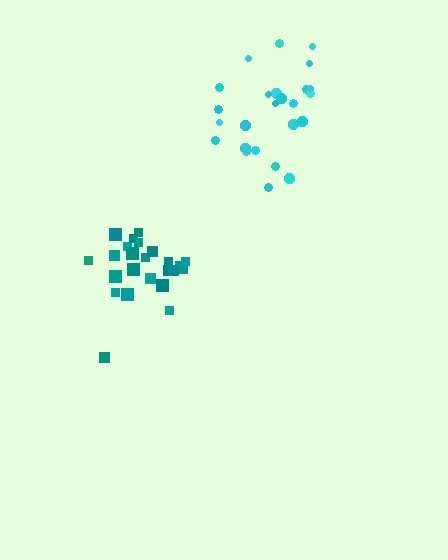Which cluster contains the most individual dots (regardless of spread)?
Cyan (26).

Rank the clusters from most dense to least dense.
teal, cyan.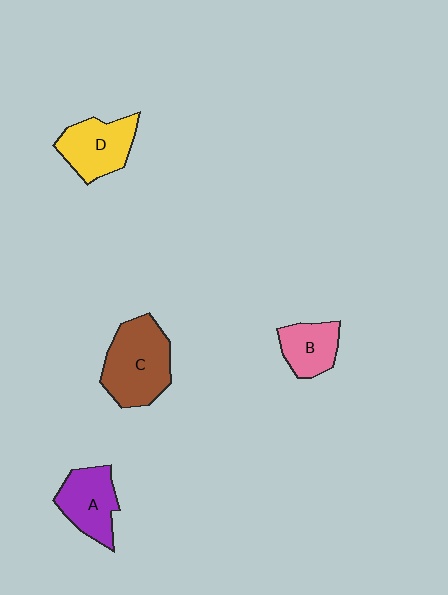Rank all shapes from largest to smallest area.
From largest to smallest: C (brown), D (yellow), A (purple), B (pink).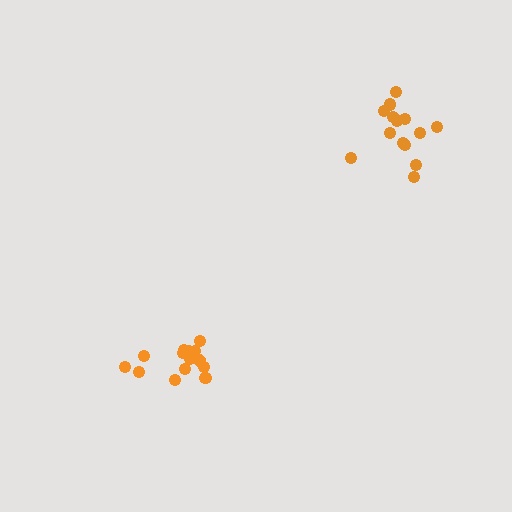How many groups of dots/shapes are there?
There are 2 groups.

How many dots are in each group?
Group 1: 14 dots, Group 2: 14 dots (28 total).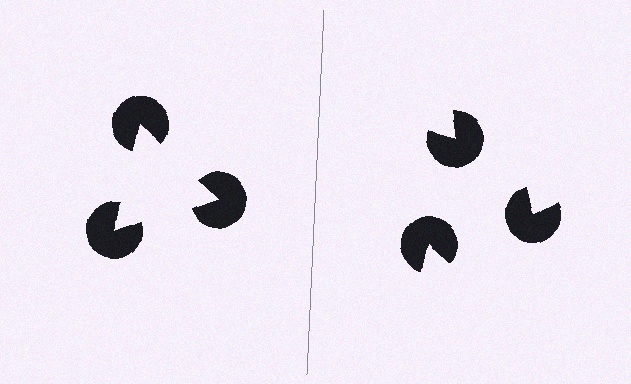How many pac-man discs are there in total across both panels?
6 — 3 on each side.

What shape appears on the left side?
An illusory triangle.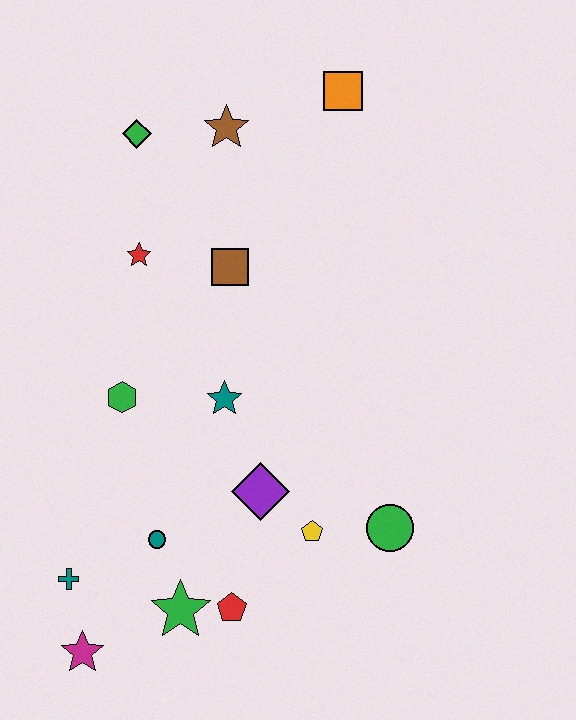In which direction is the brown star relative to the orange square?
The brown star is to the left of the orange square.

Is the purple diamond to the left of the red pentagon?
No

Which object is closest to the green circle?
The yellow pentagon is closest to the green circle.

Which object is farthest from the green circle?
The green diamond is farthest from the green circle.